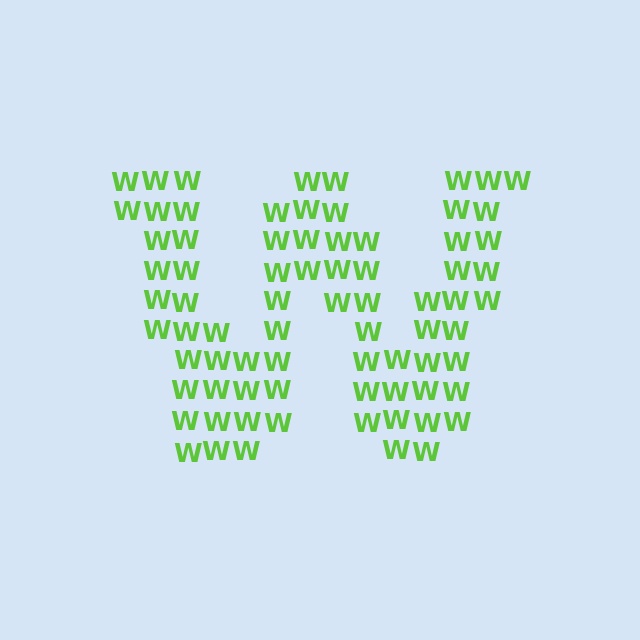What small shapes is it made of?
It is made of small letter W's.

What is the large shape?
The large shape is the letter W.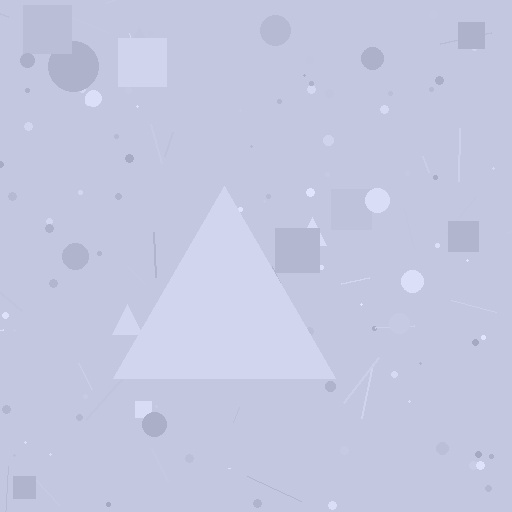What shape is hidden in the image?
A triangle is hidden in the image.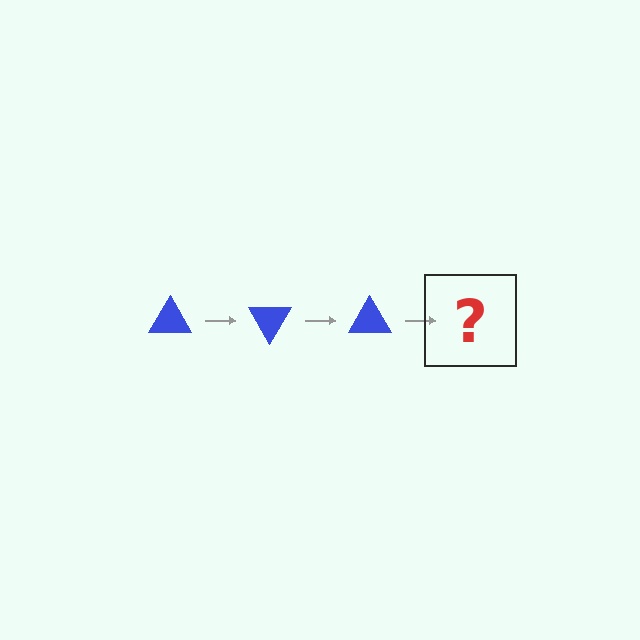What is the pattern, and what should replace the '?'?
The pattern is that the triangle rotates 60 degrees each step. The '?' should be a blue triangle rotated 180 degrees.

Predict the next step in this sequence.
The next step is a blue triangle rotated 180 degrees.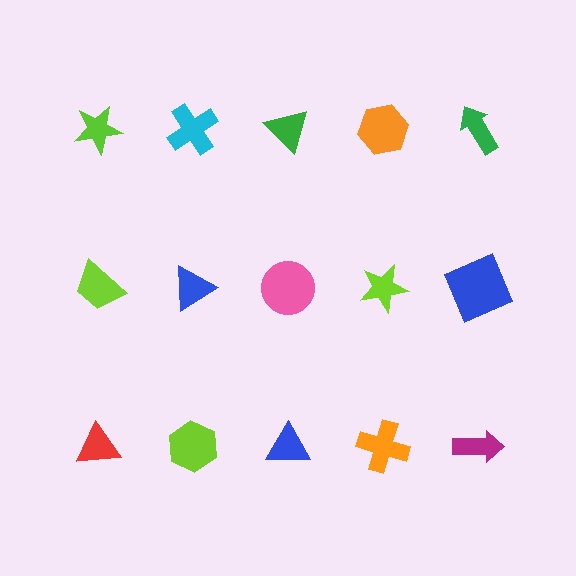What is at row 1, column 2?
A cyan cross.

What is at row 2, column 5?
A blue square.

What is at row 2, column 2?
A blue triangle.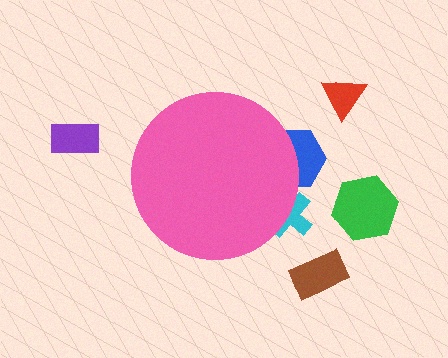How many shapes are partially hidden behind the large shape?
2 shapes are partially hidden.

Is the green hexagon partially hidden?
No, the green hexagon is fully visible.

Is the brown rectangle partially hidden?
No, the brown rectangle is fully visible.